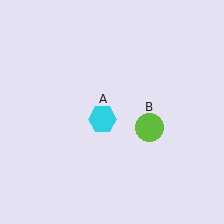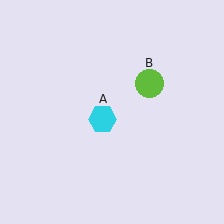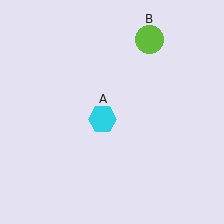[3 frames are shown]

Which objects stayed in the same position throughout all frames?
Cyan hexagon (object A) remained stationary.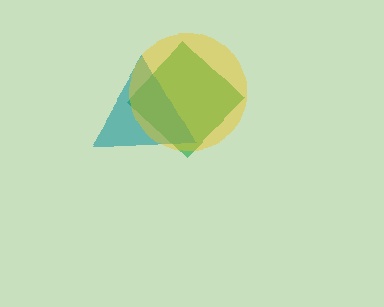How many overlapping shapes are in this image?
There are 3 overlapping shapes in the image.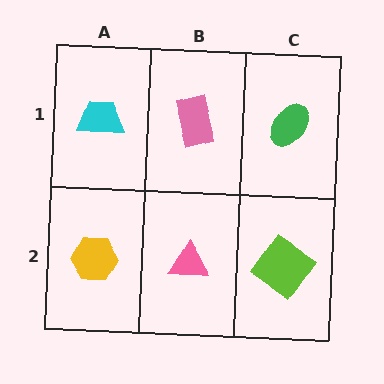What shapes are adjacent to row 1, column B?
A pink triangle (row 2, column B), a cyan trapezoid (row 1, column A), a green ellipse (row 1, column C).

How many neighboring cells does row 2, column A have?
2.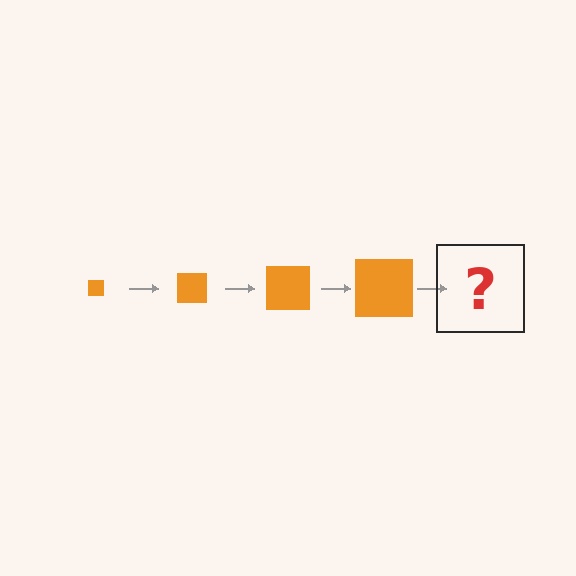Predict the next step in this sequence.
The next step is an orange square, larger than the previous one.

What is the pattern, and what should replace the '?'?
The pattern is that the square gets progressively larger each step. The '?' should be an orange square, larger than the previous one.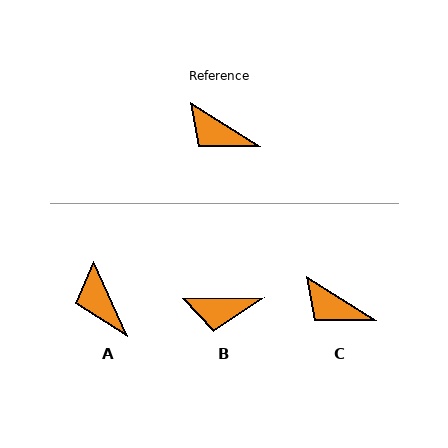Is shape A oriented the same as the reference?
No, it is off by about 34 degrees.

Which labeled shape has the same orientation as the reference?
C.